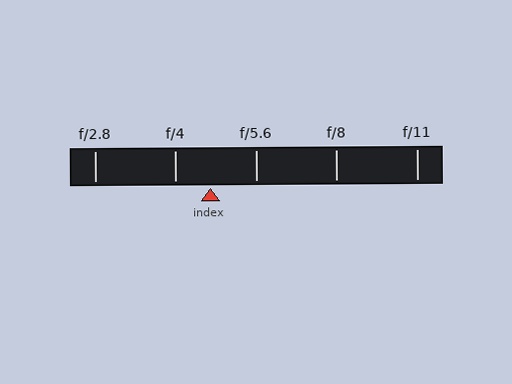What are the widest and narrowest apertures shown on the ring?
The widest aperture shown is f/2.8 and the narrowest is f/11.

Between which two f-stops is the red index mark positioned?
The index mark is between f/4 and f/5.6.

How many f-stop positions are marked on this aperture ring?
There are 5 f-stop positions marked.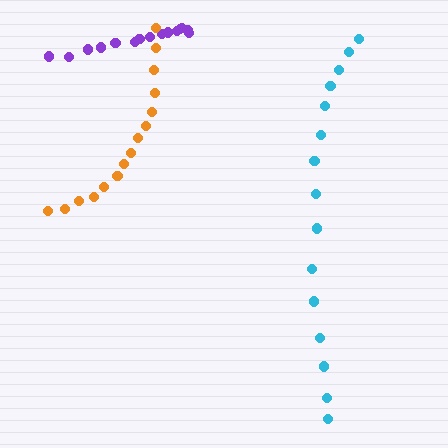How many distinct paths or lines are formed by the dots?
There are 3 distinct paths.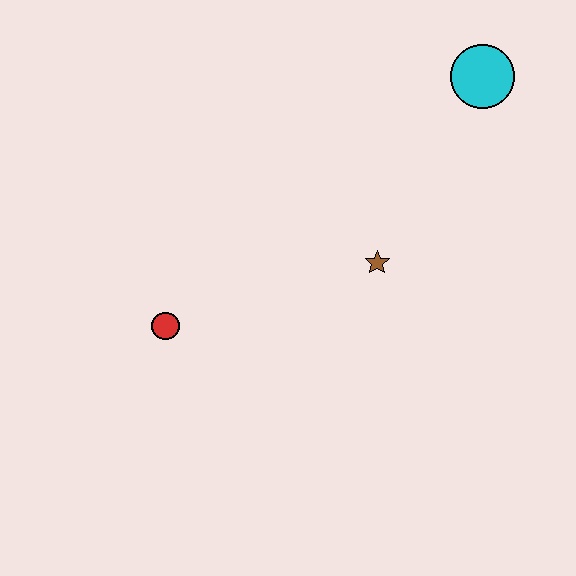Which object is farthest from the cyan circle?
The red circle is farthest from the cyan circle.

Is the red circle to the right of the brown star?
No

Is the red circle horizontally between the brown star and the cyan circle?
No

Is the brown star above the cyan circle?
No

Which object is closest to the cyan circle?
The brown star is closest to the cyan circle.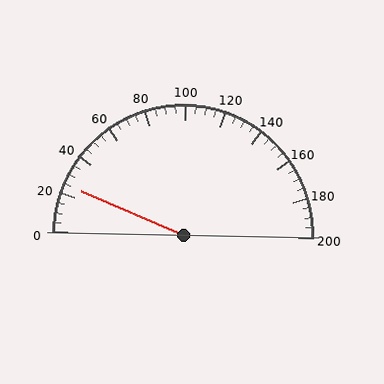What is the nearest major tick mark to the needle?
The nearest major tick mark is 20.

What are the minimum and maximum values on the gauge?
The gauge ranges from 0 to 200.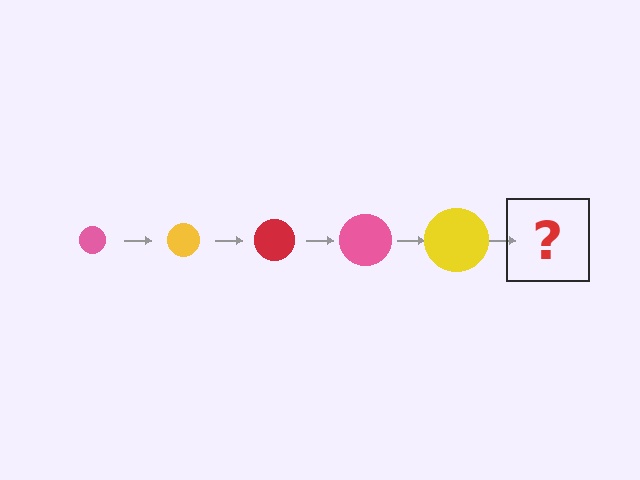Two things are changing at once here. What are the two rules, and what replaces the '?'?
The two rules are that the circle grows larger each step and the color cycles through pink, yellow, and red. The '?' should be a red circle, larger than the previous one.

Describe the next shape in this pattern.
It should be a red circle, larger than the previous one.